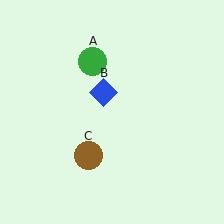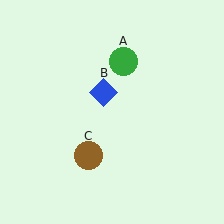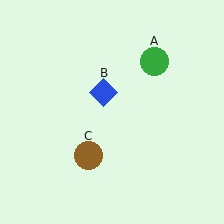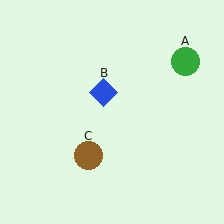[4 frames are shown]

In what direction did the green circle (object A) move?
The green circle (object A) moved right.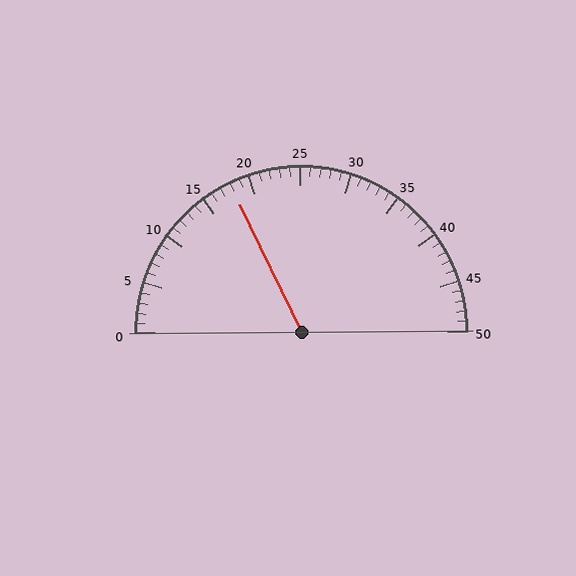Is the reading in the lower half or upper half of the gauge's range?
The reading is in the lower half of the range (0 to 50).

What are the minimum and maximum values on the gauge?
The gauge ranges from 0 to 50.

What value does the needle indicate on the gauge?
The needle indicates approximately 18.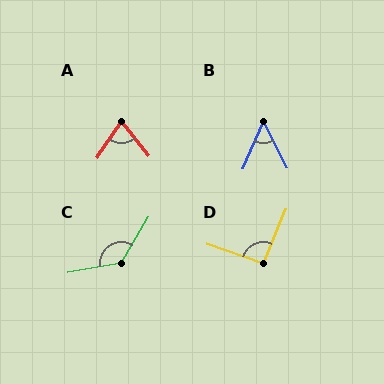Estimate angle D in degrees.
Approximately 94 degrees.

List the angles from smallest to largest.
B (51°), A (72°), D (94°), C (131°).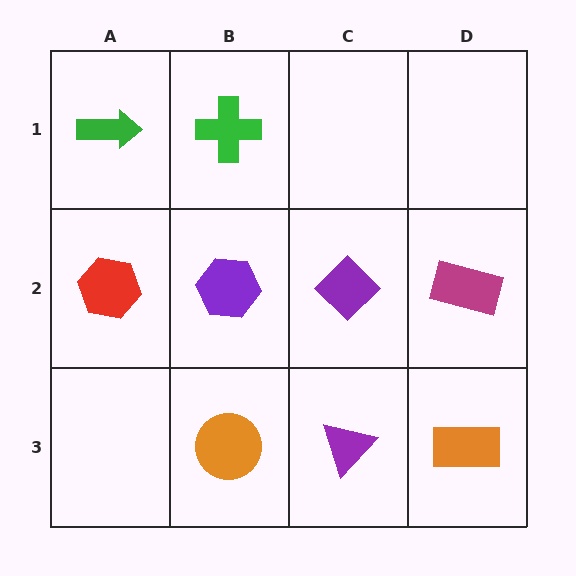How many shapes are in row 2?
4 shapes.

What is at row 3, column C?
A purple triangle.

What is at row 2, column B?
A purple hexagon.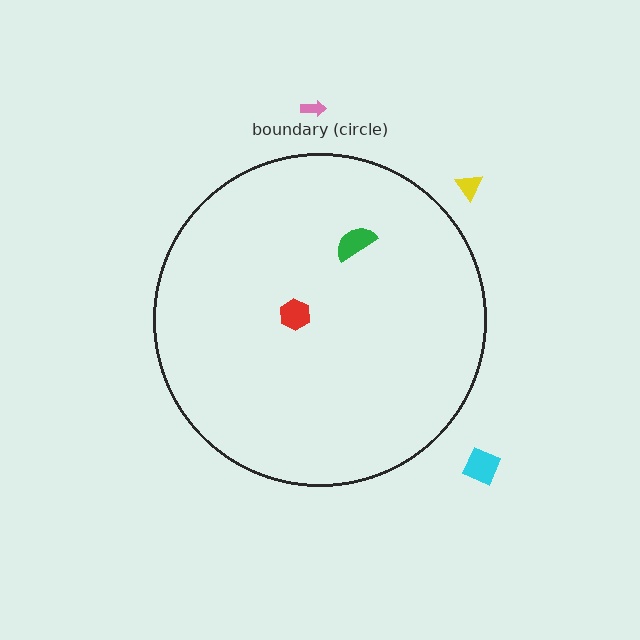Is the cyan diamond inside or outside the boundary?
Outside.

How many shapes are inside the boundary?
2 inside, 3 outside.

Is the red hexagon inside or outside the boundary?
Inside.